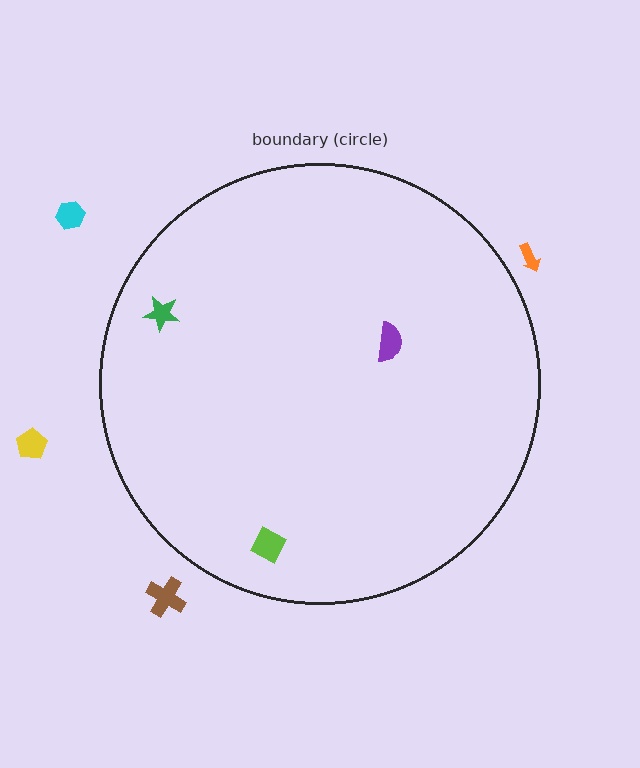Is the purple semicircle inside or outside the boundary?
Inside.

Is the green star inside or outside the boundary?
Inside.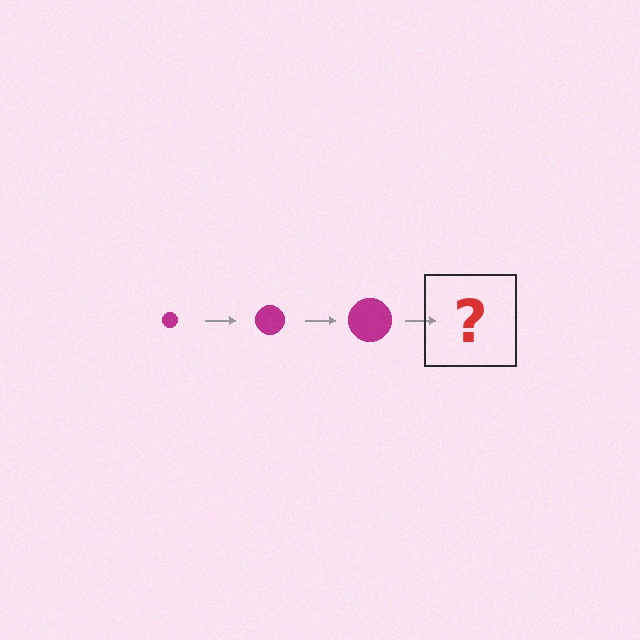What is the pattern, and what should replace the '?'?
The pattern is that the circle gets progressively larger each step. The '?' should be a magenta circle, larger than the previous one.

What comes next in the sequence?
The next element should be a magenta circle, larger than the previous one.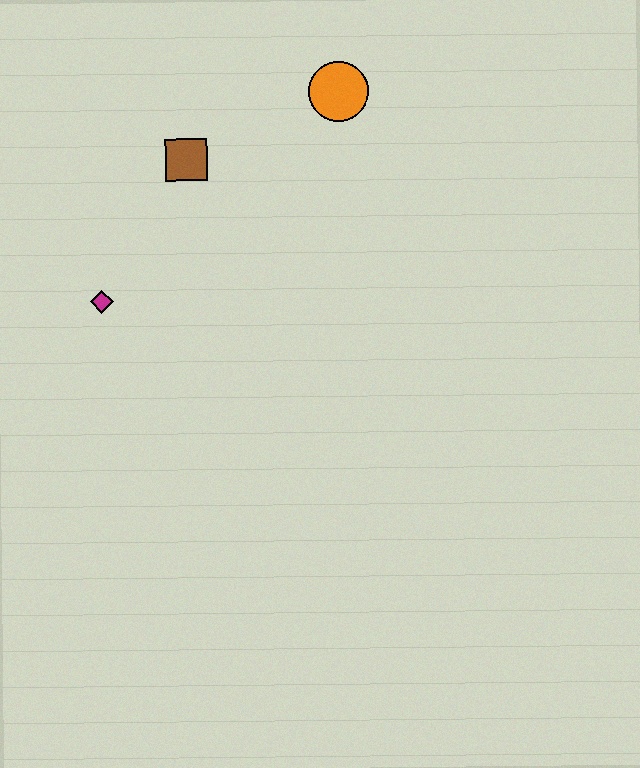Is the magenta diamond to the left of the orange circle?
Yes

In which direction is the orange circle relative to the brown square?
The orange circle is to the right of the brown square.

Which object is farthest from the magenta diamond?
The orange circle is farthest from the magenta diamond.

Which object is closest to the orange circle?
The brown square is closest to the orange circle.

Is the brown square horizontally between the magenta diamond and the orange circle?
Yes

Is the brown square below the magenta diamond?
No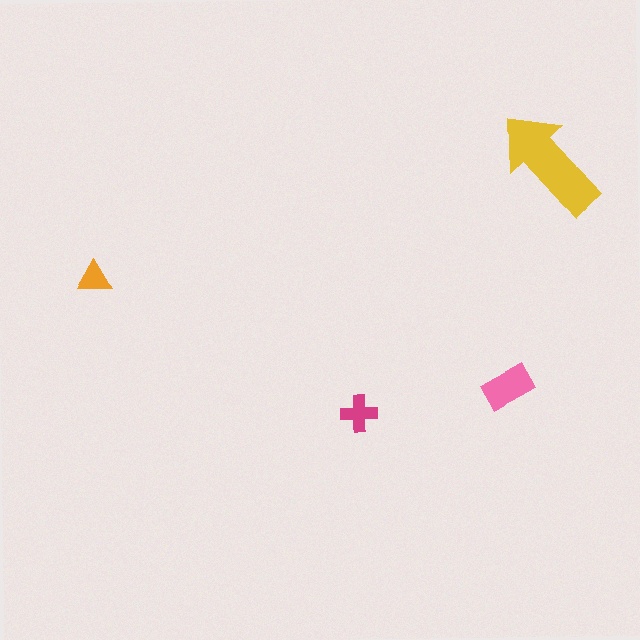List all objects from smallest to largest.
The orange triangle, the magenta cross, the pink rectangle, the yellow arrow.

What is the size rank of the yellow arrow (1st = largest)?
1st.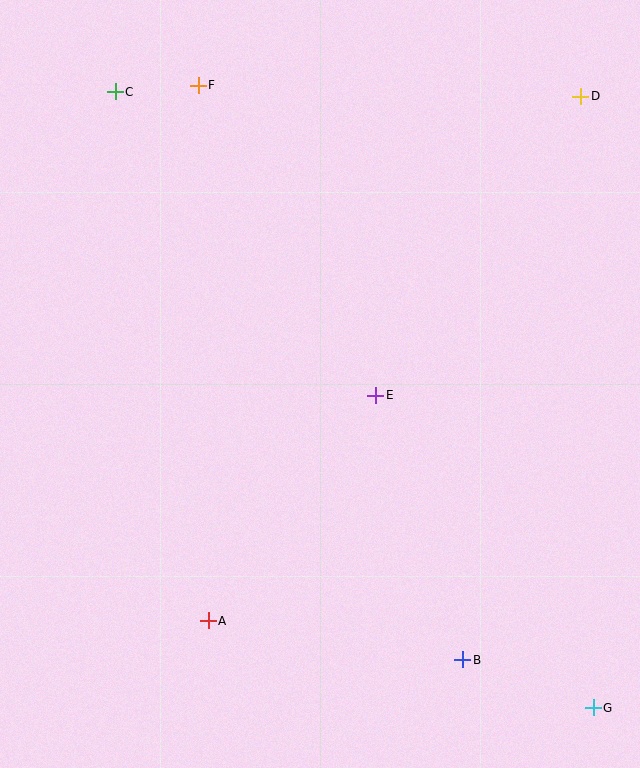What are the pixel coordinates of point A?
Point A is at (208, 621).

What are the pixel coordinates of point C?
Point C is at (115, 92).